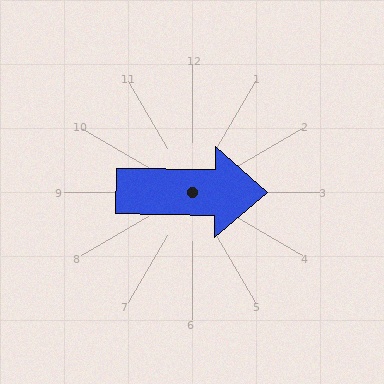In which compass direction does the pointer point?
East.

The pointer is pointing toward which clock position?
Roughly 3 o'clock.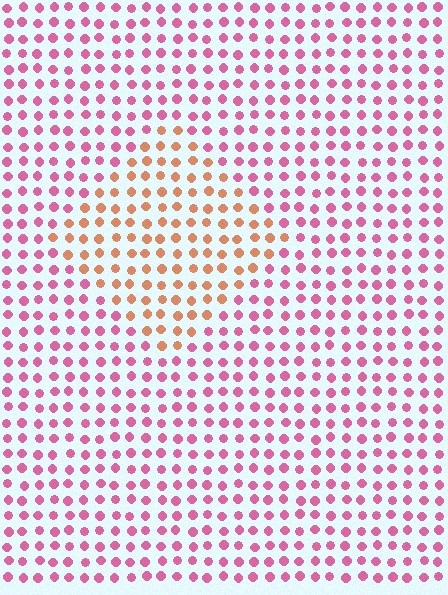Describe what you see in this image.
The image is filled with small pink elements in a uniform arrangement. A diamond-shaped region is visible where the elements are tinted to a slightly different hue, forming a subtle color boundary.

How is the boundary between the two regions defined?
The boundary is defined purely by a slight shift in hue (about 49 degrees). Spacing, size, and orientation are identical on both sides.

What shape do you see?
I see a diamond.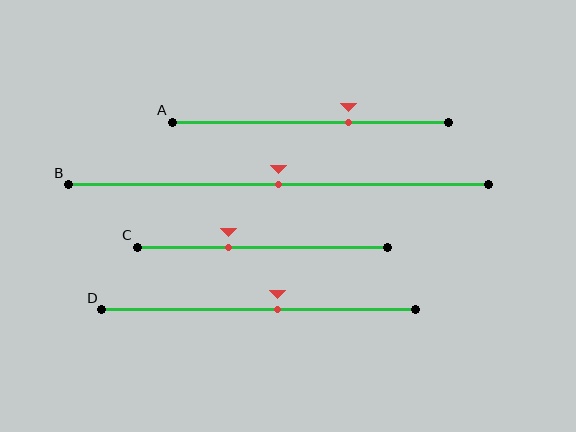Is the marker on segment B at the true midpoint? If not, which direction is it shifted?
Yes, the marker on segment B is at the true midpoint.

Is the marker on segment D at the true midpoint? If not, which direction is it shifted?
No, the marker on segment D is shifted to the right by about 6% of the segment length.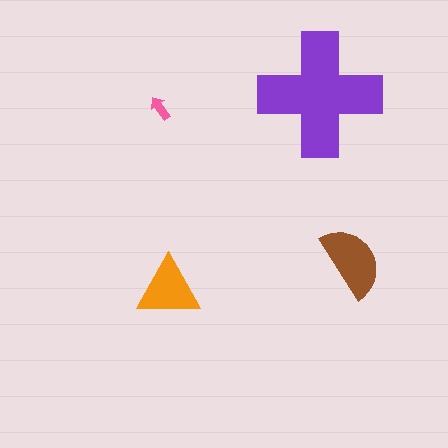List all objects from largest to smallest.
The purple cross, the brown semicircle, the orange triangle, the pink arrow.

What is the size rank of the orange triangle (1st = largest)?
3rd.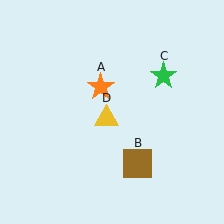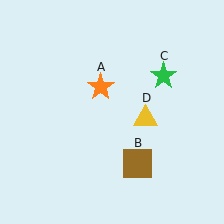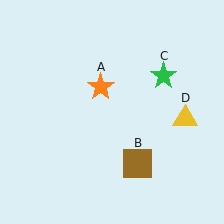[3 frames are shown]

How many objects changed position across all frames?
1 object changed position: yellow triangle (object D).